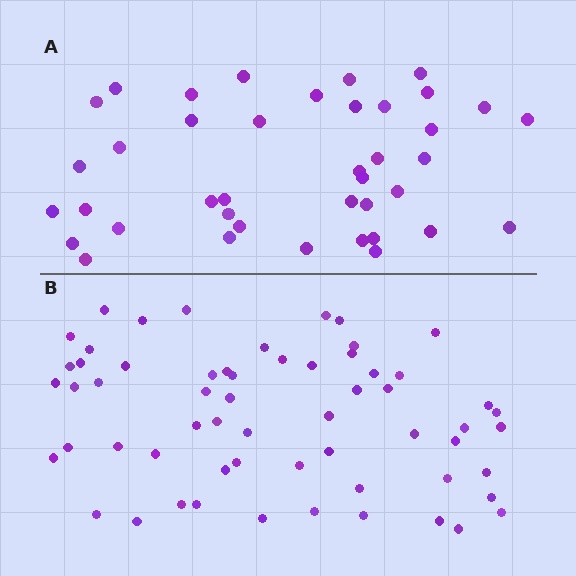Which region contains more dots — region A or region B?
Region B (the bottom region) has more dots.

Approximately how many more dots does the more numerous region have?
Region B has approximately 20 more dots than region A.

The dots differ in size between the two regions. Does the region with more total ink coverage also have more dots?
No. Region A has more total ink coverage because its dots are larger, but region B actually contains more individual dots. Total area can be misleading — the number of items is what matters here.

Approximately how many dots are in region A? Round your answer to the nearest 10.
About 40 dots.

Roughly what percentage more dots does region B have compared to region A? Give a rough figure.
About 50% more.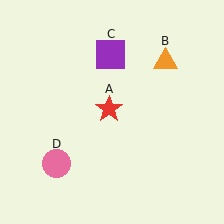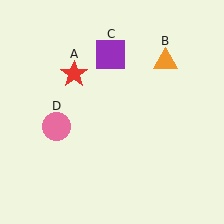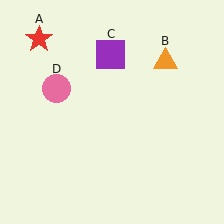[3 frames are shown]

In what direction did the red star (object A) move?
The red star (object A) moved up and to the left.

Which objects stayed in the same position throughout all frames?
Orange triangle (object B) and purple square (object C) remained stationary.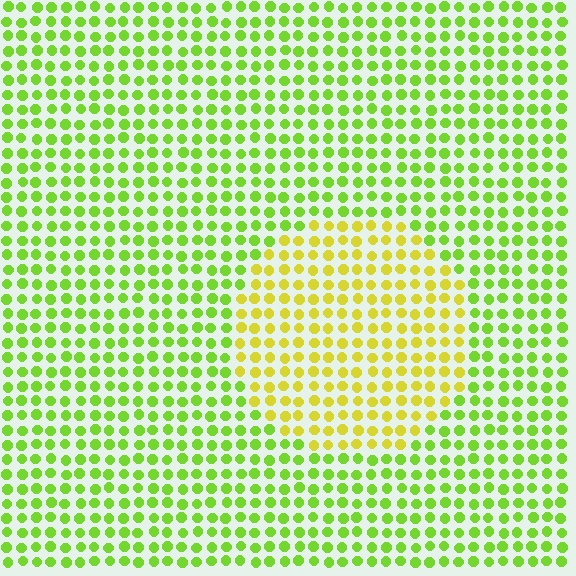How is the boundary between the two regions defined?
The boundary is defined purely by a slight shift in hue (about 37 degrees). Spacing, size, and orientation are identical on both sides.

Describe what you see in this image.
The image is filled with small lime elements in a uniform arrangement. A circle-shaped region is visible where the elements are tinted to a slightly different hue, forming a subtle color boundary.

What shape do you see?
I see a circle.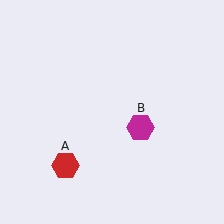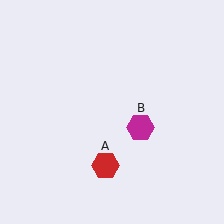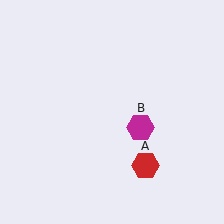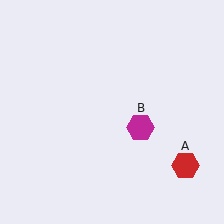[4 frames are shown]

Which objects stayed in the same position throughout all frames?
Magenta hexagon (object B) remained stationary.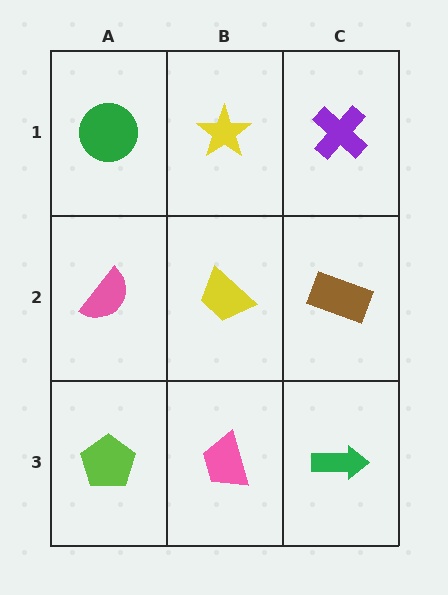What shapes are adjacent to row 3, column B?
A yellow trapezoid (row 2, column B), a lime pentagon (row 3, column A), a green arrow (row 3, column C).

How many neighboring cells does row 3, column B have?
3.